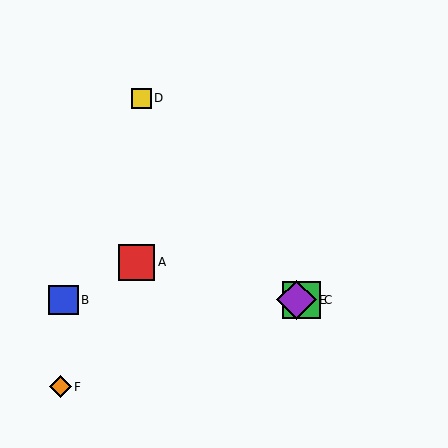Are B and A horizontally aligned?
No, B is at y≈300 and A is at y≈262.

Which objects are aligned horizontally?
Objects B, C, E are aligned horizontally.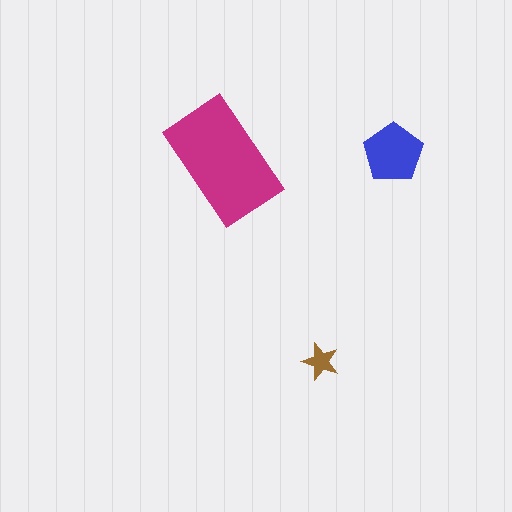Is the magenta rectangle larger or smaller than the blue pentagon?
Larger.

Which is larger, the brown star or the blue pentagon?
The blue pentagon.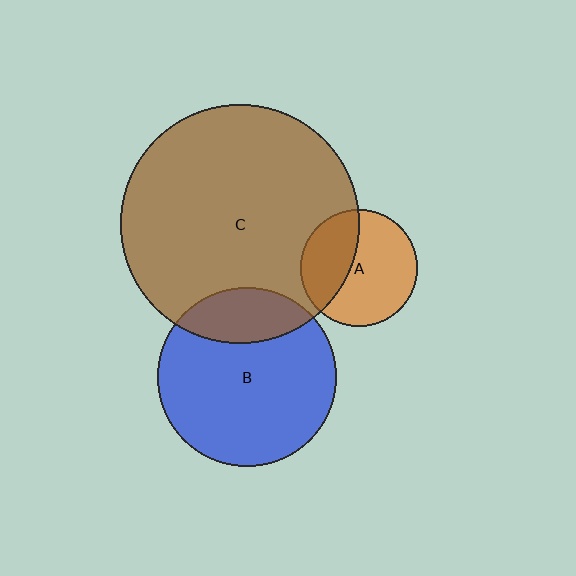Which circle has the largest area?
Circle C (brown).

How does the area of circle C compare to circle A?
Approximately 4.2 times.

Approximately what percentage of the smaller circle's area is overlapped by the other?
Approximately 20%.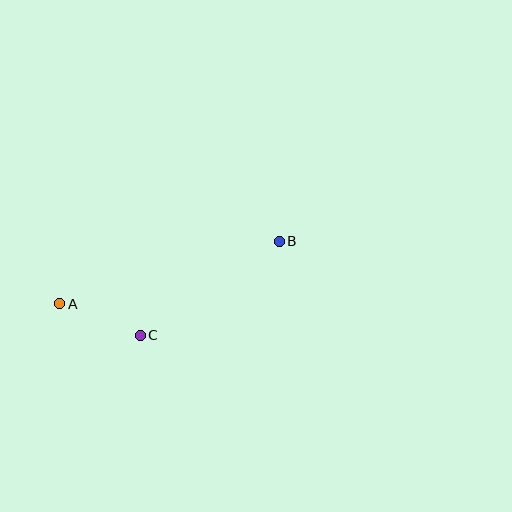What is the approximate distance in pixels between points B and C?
The distance between B and C is approximately 168 pixels.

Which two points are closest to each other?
Points A and C are closest to each other.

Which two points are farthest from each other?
Points A and B are farthest from each other.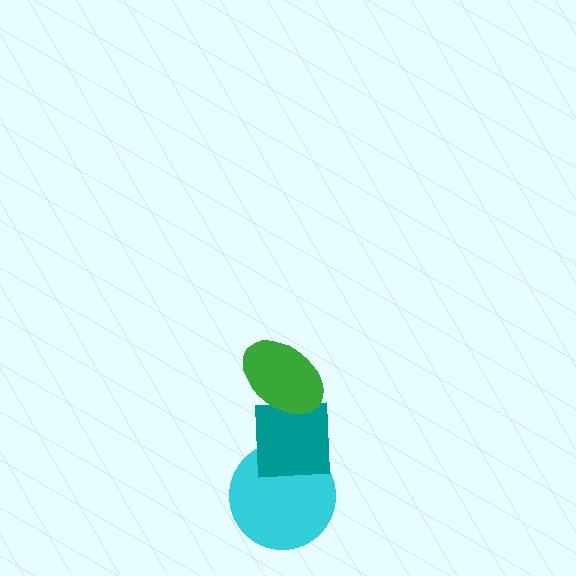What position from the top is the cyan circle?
The cyan circle is 3rd from the top.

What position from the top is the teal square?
The teal square is 2nd from the top.